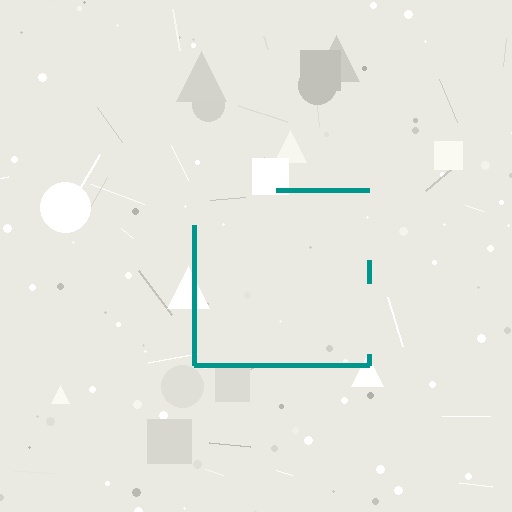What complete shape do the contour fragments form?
The contour fragments form a square.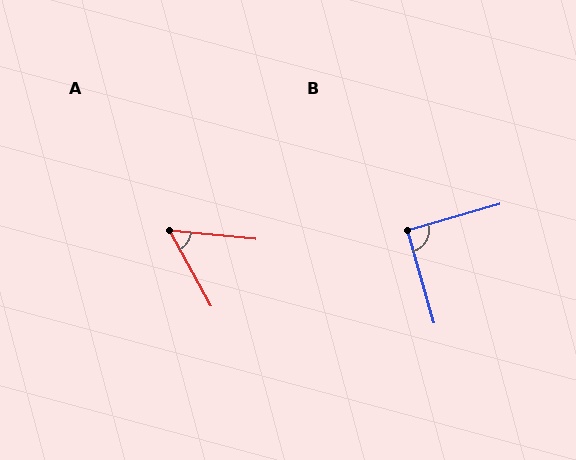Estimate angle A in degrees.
Approximately 56 degrees.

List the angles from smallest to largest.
A (56°), B (90°).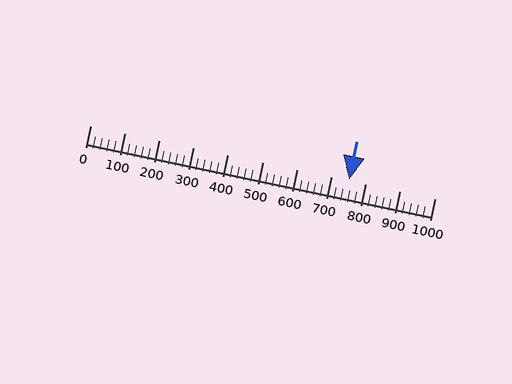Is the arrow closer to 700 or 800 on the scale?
The arrow is closer to 800.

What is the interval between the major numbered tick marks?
The major tick marks are spaced 100 units apart.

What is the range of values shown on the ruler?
The ruler shows values from 0 to 1000.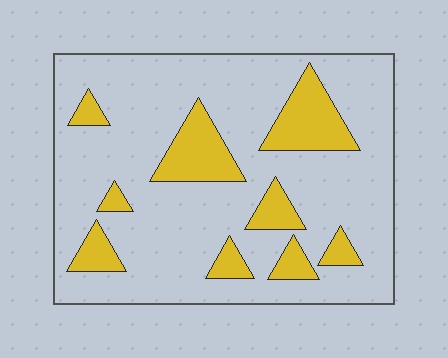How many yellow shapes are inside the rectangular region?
9.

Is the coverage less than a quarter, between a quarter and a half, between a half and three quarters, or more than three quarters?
Less than a quarter.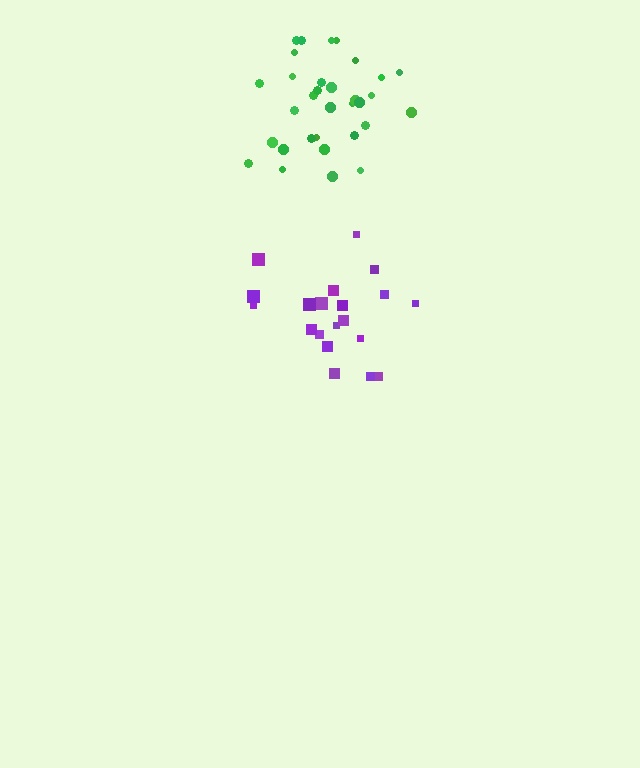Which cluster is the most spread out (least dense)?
Purple.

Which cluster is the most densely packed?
Green.